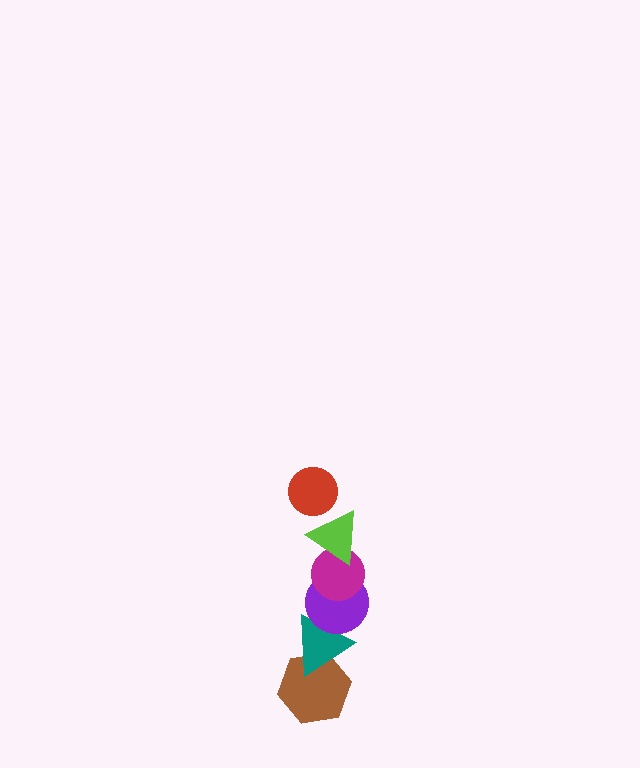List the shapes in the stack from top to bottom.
From top to bottom: the red circle, the lime triangle, the magenta circle, the purple circle, the teal triangle, the brown hexagon.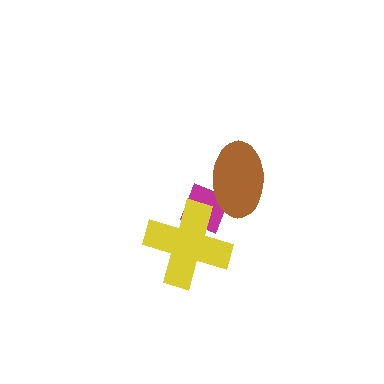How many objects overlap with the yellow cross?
1 object overlaps with the yellow cross.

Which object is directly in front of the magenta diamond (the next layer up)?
The brown ellipse is directly in front of the magenta diamond.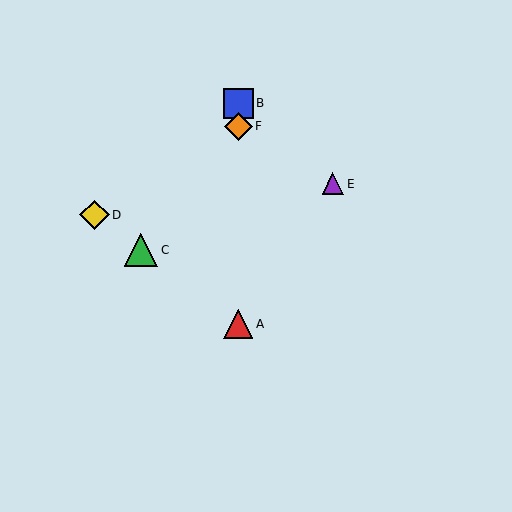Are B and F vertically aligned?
Yes, both are at x≈238.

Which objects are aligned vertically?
Objects A, B, F are aligned vertically.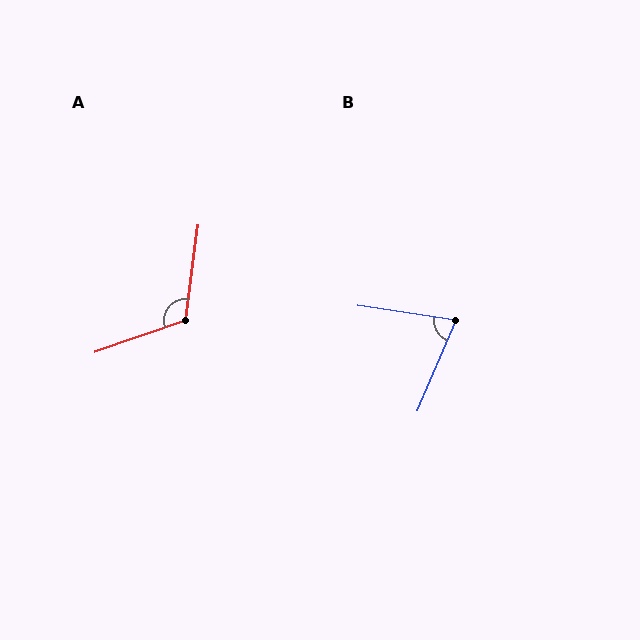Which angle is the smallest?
B, at approximately 76 degrees.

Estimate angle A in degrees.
Approximately 117 degrees.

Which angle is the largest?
A, at approximately 117 degrees.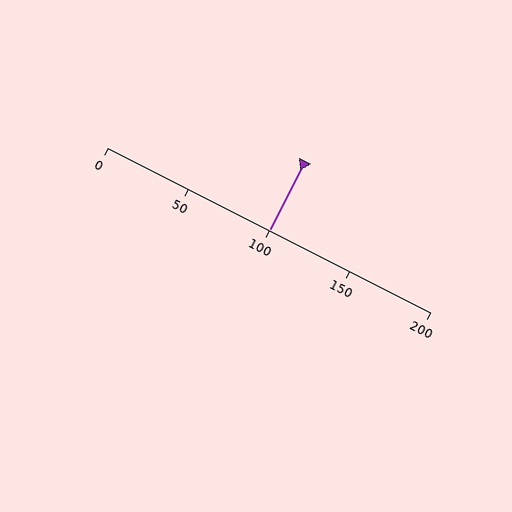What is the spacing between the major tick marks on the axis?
The major ticks are spaced 50 apart.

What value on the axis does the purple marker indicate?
The marker indicates approximately 100.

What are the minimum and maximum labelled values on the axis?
The axis runs from 0 to 200.